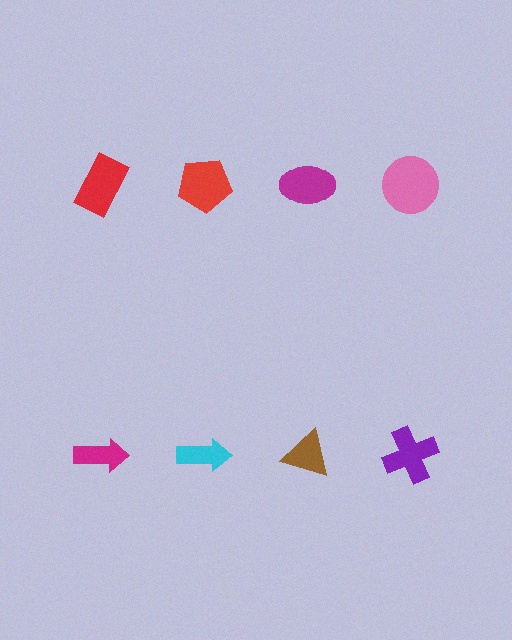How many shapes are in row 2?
4 shapes.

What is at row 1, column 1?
A red rectangle.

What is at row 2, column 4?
A purple cross.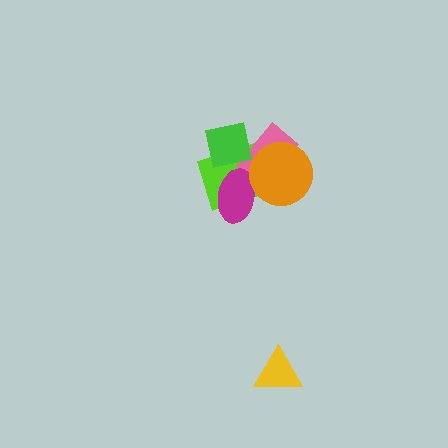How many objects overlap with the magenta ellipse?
2 objects overlap with the magenta ellipse.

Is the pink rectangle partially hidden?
Yes, it is partially covered by another shape.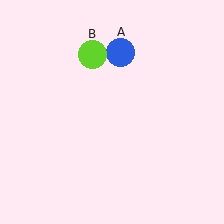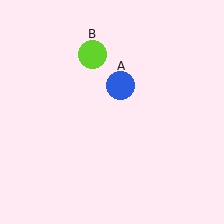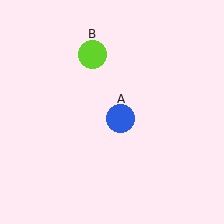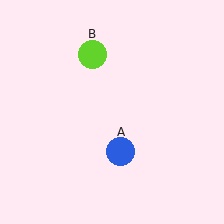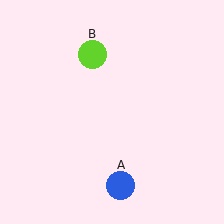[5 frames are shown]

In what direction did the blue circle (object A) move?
The blue circle (object A) moved down.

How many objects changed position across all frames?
1 object changed position: blue circle (object A).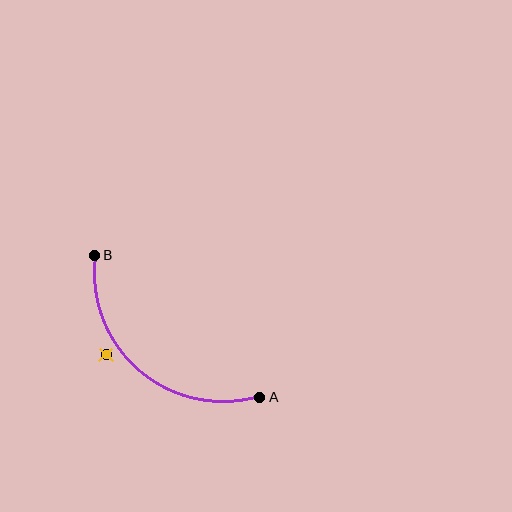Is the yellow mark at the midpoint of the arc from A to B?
No — the yellow mark does not lie on the arc at all. It sits slightly outside the curve.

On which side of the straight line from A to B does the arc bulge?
The arc bulges below and to the left of the straight line connecting A and B.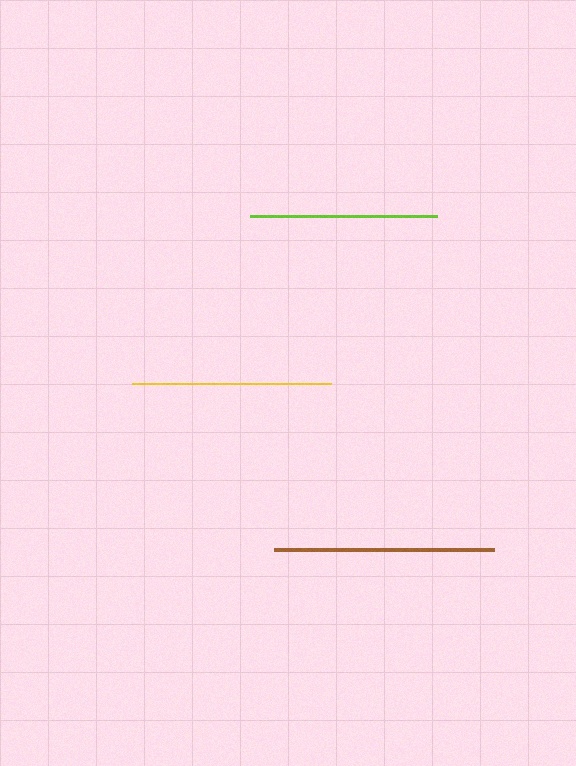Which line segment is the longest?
The brown line is the longest at approximately 220 pixels.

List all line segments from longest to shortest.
From longest to shortest: brown, yellow, lime.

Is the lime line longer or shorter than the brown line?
The brown line is longer than the lime line.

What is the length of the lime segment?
The lime segment is approximately 187 pixels long.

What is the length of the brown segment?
The brown segment is approximately 220 pixels long.